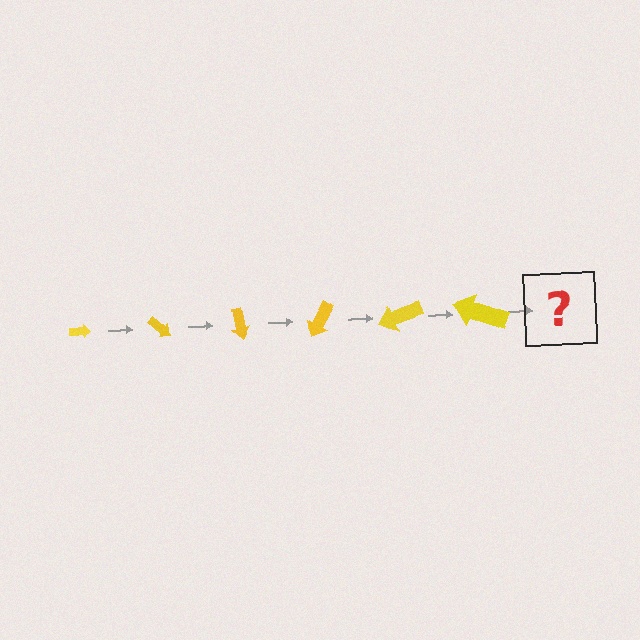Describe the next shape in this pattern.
It should be an arrow, larger than the previous one and rotated 240 degrees from the start.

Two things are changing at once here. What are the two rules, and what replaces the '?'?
The two rules are that the arrow grows larger each step and it rotates 40 degrees each step. The '?' should be an arrow, larger than the previous one and rotated 240 degrees from the start.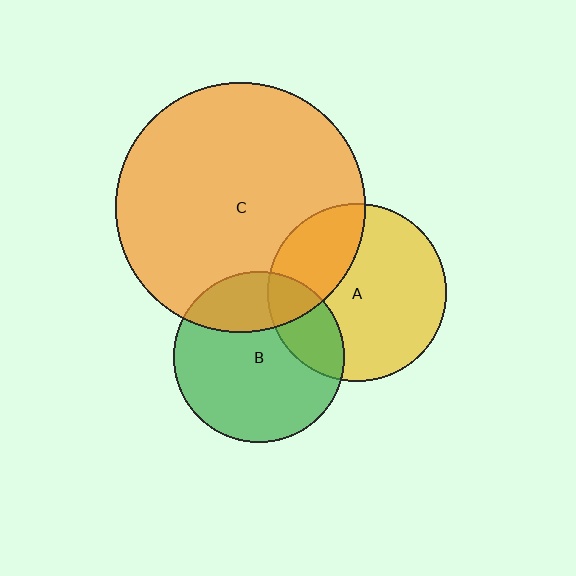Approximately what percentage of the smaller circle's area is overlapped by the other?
Approximately 30%.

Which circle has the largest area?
Circle C (orange).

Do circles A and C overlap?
Yes.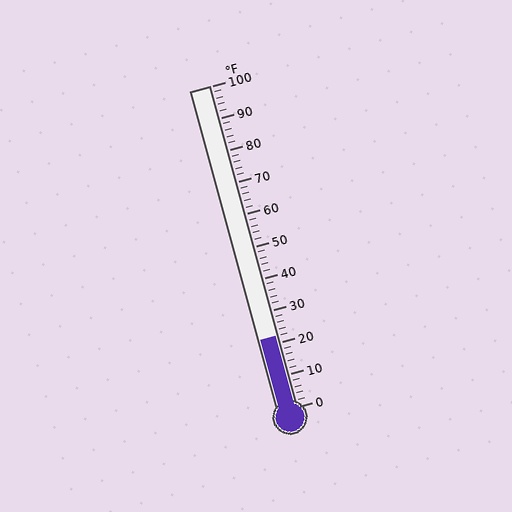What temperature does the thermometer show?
The thermometer shows approximately 22°F.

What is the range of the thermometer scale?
The thermometer scale ranges from 0°F to 100°F.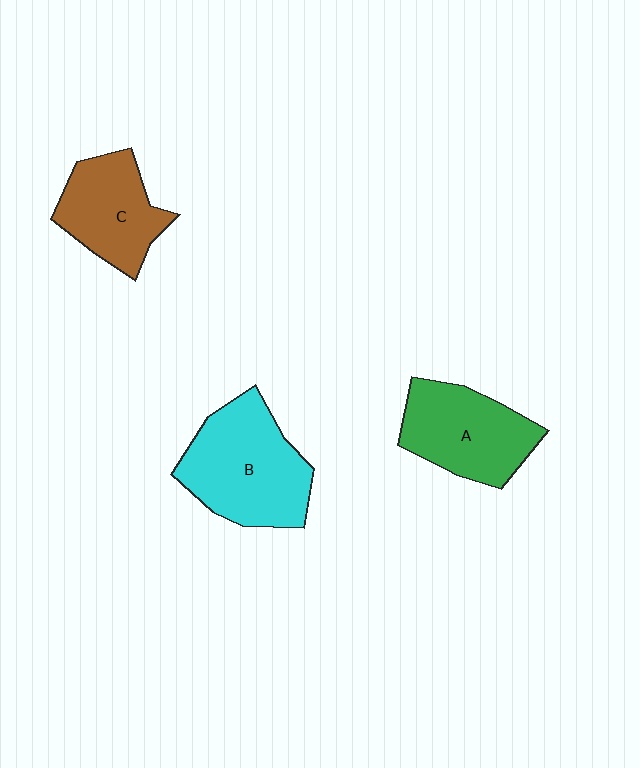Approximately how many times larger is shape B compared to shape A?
Approximately 1.2 times.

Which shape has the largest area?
Shape B (cyan).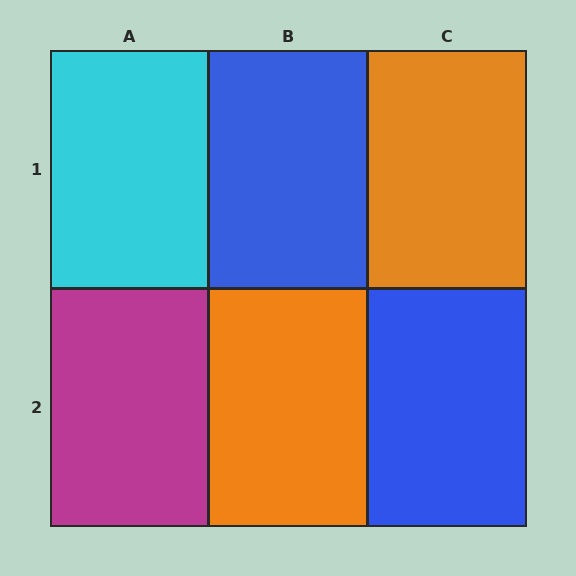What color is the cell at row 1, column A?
Cyan.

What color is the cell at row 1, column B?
Blue.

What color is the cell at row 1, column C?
Orange.